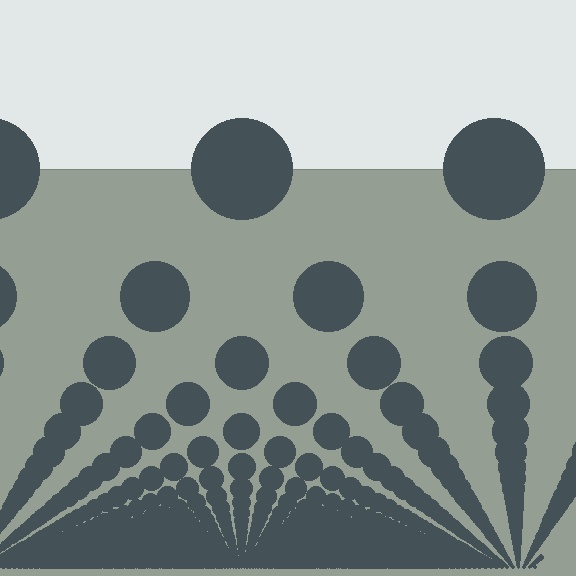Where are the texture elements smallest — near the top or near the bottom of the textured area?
Near the bottom.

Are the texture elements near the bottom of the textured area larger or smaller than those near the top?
Smaller. The gradient is inverted — elements near the bottom are smaller and denser.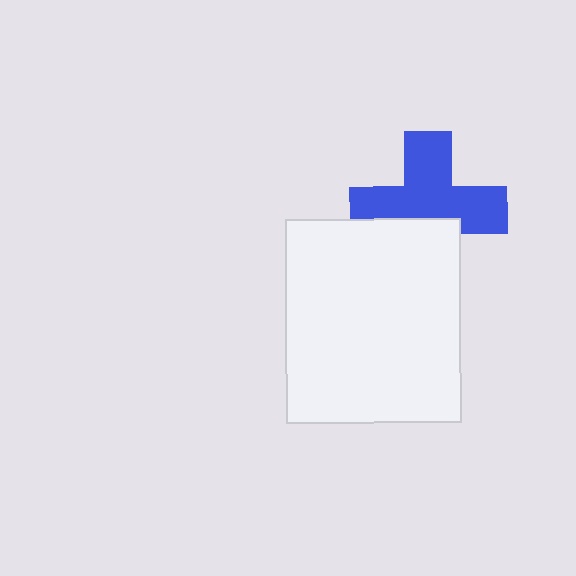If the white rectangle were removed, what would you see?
You would see the complete blue cross.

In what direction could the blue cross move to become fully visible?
The blue cross could move up. That would shift it out from behind the white rectangle entirely.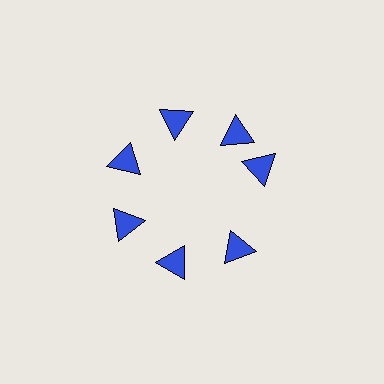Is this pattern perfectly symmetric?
No. The 7 blue triangles are arranged in a ring, but one element near the 3 o'clock position is rotated out of alignment along the ring, breaking the 7-fold rotational symmetry.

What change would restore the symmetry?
The symmetry would be restored by rotating it back into even spacing with its neighbors so that all 7 triangles sit at equal angles and equal distance from the center.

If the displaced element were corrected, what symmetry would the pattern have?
It would have 7-fold rotational symmetry — the pattern would map onto itself every 51 degrees.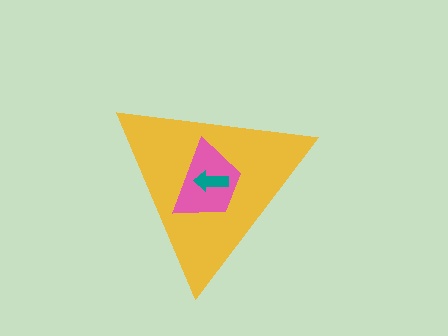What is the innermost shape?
The teal arrow.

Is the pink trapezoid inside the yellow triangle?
Yes.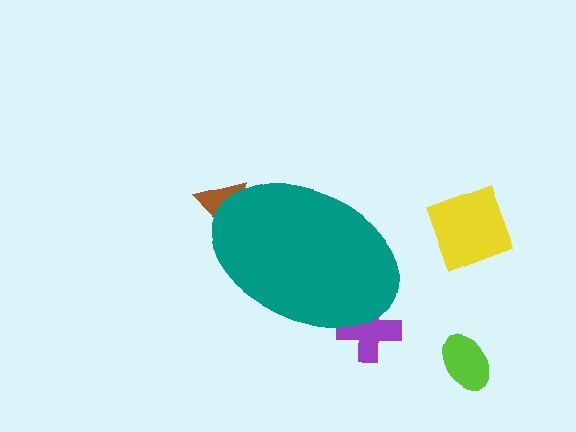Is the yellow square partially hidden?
No, the yellow square is fully visible.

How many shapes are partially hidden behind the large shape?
2 shapes are partially hidden.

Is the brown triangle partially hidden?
Yes, the brown triangle is partially hidden behind the teal ellipse.